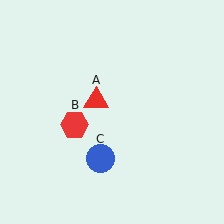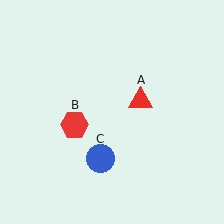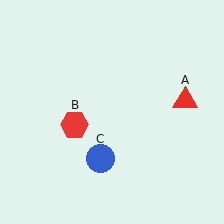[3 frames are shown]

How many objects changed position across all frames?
1 object changed position: red triangle (object A).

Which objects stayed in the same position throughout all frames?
Red hexagon (object B) and blue circle (object C) remained stationary.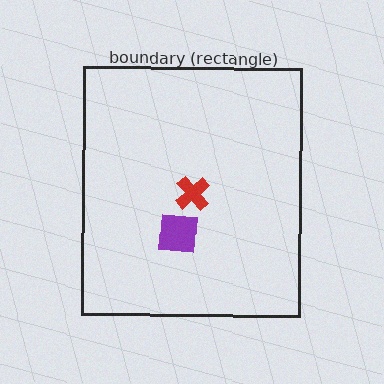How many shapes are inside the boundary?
3 inside, 0 outside.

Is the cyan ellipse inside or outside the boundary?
Inside.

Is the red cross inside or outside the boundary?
Inside.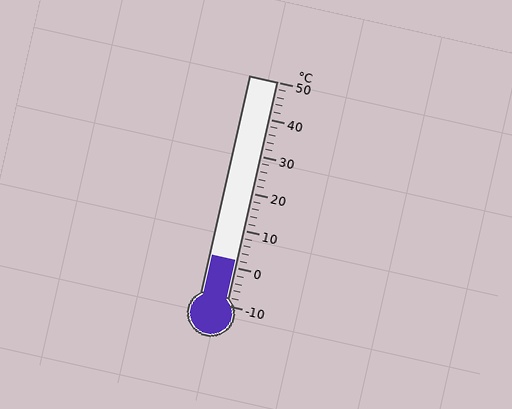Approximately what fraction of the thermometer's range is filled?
The thermometer is filled to approximately 20% of its range.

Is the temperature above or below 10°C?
The temperature is below 10°C.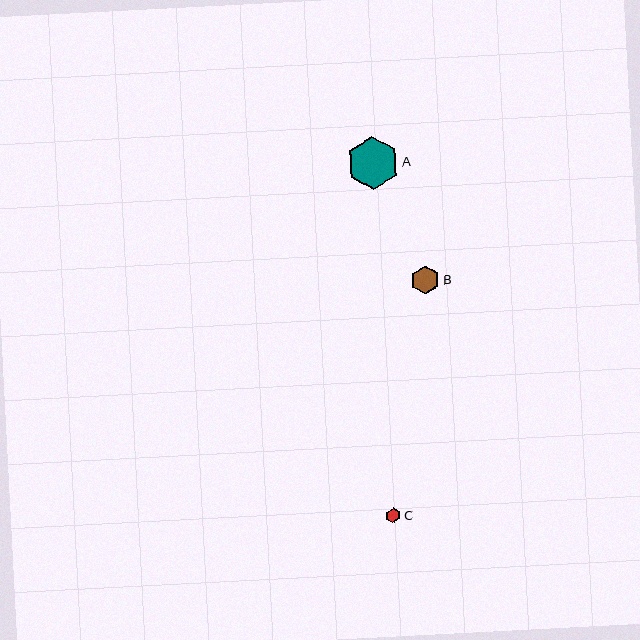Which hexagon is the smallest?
Hexagon C is the smallest with a size of approximately 15 pixels.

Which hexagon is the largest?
Hexagon A is the largest with a size of approximately 53 pixels.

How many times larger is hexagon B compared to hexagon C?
Hexagon B is approximately 1.9 times the size of hexagon C.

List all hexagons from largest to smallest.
From largest to smallest: A, B, C.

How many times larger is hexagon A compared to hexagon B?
Hexagon A is approximately 1.8 times the size of hexagon B.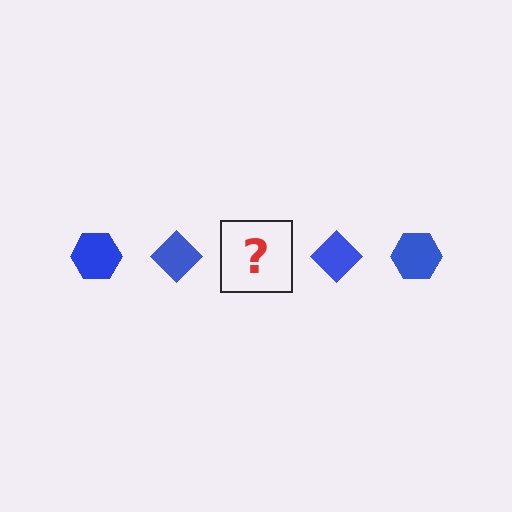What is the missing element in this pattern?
The missing element is a blue hexagon.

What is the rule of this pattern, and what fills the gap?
The rule is that the pattern cycles through hexagon, diamond shapes in blue. The gap should be filled with a blue hexagon.